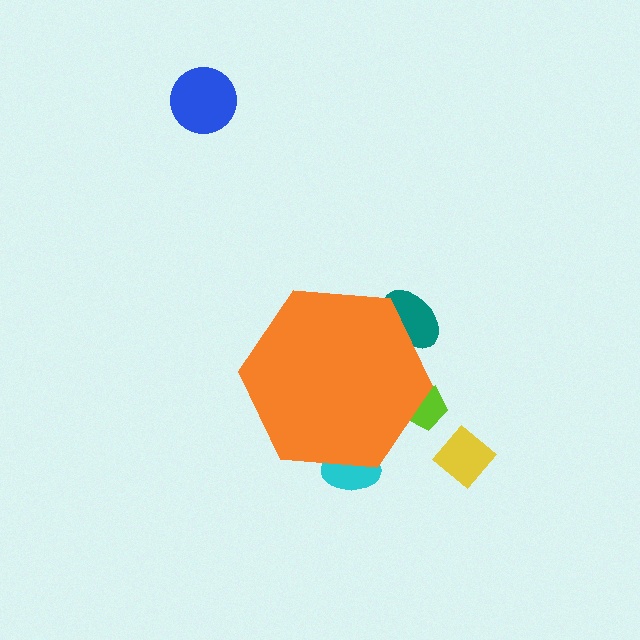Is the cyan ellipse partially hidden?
Yes, the cyan ellipse is partially hidden behind the orange hexagon.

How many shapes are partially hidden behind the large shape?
3 shapes are partially hidden.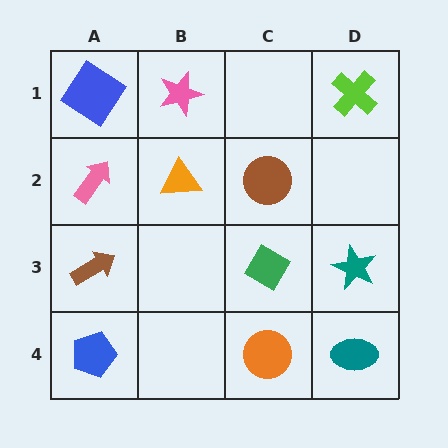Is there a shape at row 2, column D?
No, that cell is empty.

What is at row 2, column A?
A pink arrow.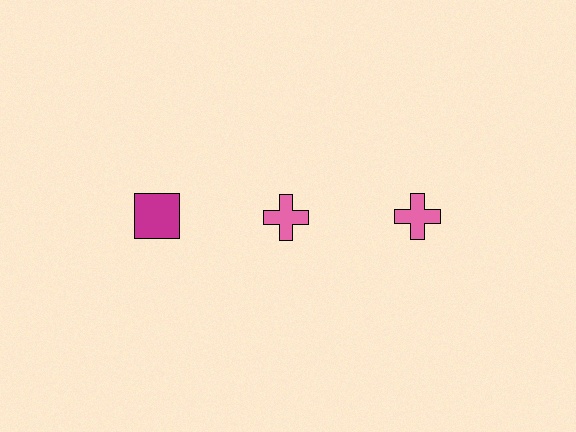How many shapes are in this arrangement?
There are 3 shapes arranged in a grid pattern.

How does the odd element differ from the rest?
It differs in both color (magenta instead of pink) and shape (square instead of cross).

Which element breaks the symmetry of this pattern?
The magenta square in the top row, leftmost column breaks the symmetry. All other shapes are pink crosses.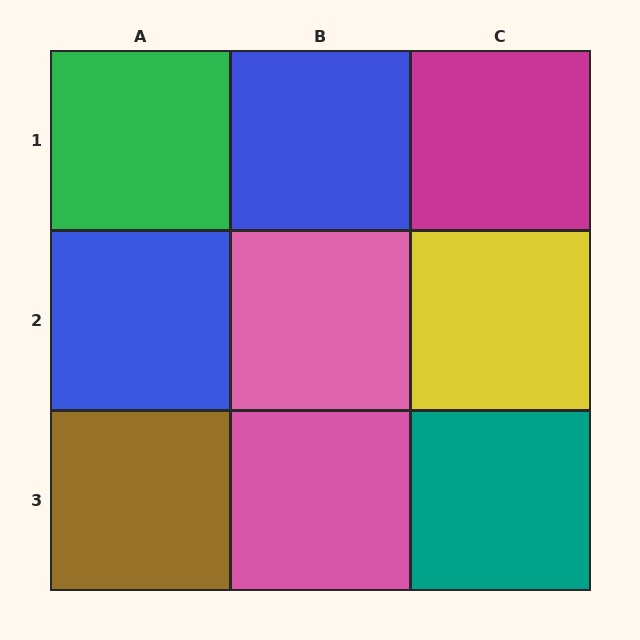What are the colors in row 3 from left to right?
Brown, pink, teal.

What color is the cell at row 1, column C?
Magenta.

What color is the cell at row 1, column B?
Blue.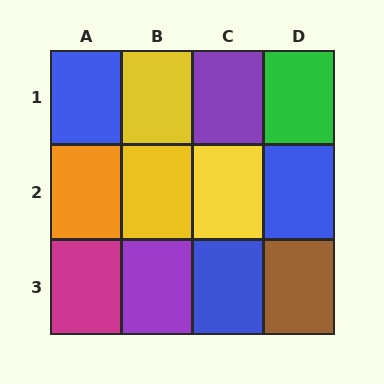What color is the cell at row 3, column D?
Brown.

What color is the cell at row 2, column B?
Yellow.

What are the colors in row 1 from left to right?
Blue, yellow, purple, green.